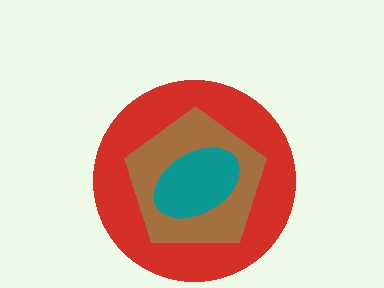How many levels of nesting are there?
3.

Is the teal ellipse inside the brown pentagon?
Yes.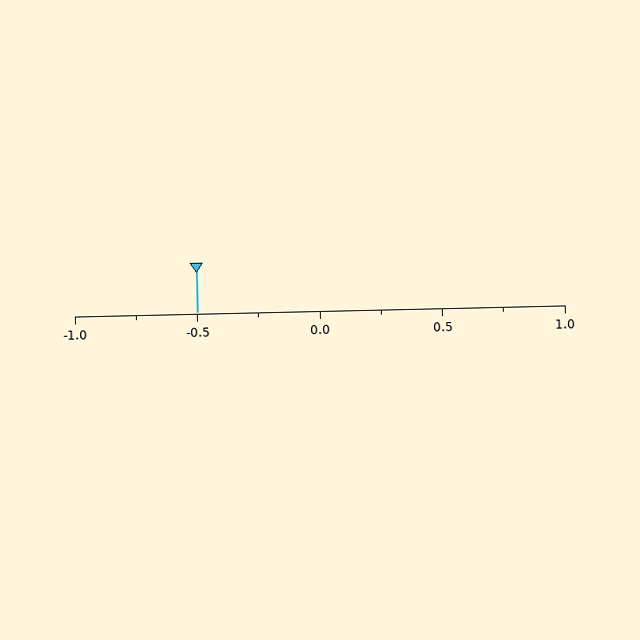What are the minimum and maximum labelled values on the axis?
The axis runs from -1.0 to 1.0.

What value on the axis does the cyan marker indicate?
The marker indicates approximately -0.5.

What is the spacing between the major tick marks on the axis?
The major ticks are spaced 0.5 apart.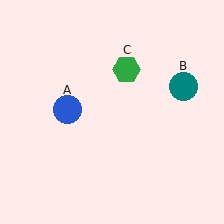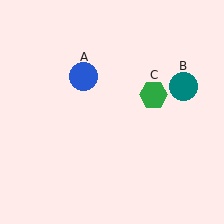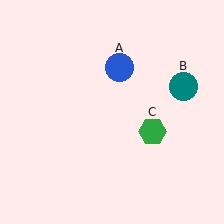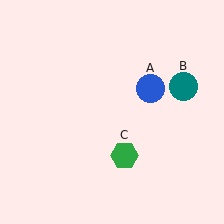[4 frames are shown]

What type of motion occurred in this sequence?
The blue circle (object A), green hexagon (object C) rotated clockwise around the center of the scene.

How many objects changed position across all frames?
2 objects changed position: blue circle (object A), green hexagon (object C).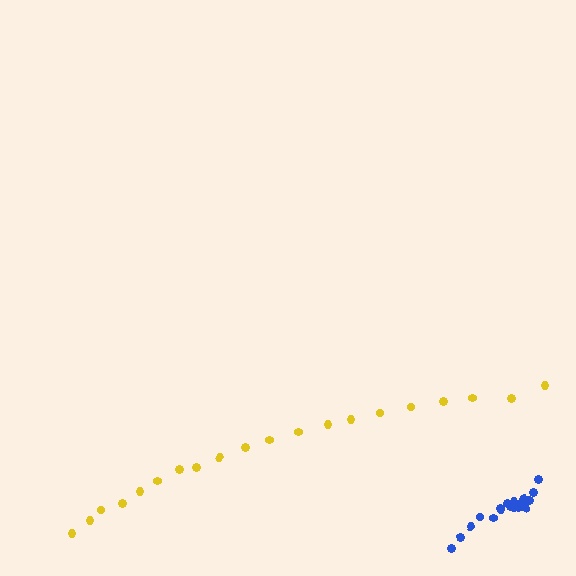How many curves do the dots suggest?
There are 2 distinct paths.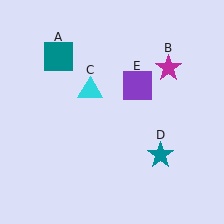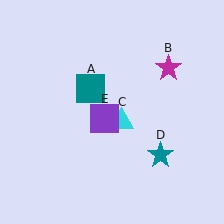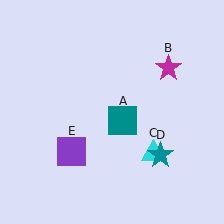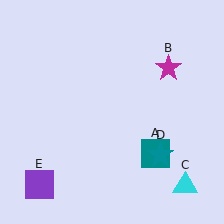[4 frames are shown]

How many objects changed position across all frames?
3 objects changed position: teal square (object A), cyan triangle (object C), purple square (object E).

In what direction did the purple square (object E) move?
The purple square (object E) moved down and to the left.